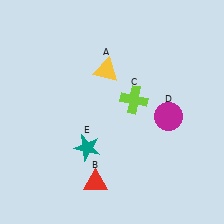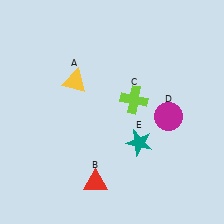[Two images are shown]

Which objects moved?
The objects that moved are: the yellow triangle (A), the teal star (E).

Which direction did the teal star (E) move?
The teal star (E) moved right.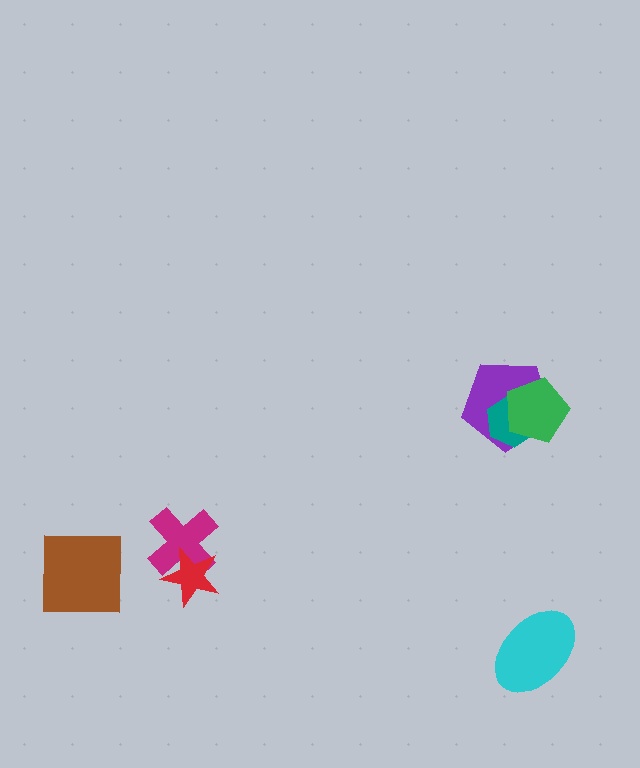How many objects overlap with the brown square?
0 objects overlap with the brown square.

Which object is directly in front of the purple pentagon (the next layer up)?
The teal hexagon is directly in front of the purple pentagon.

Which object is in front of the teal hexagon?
The green pentagon is in front of the teal hexagon.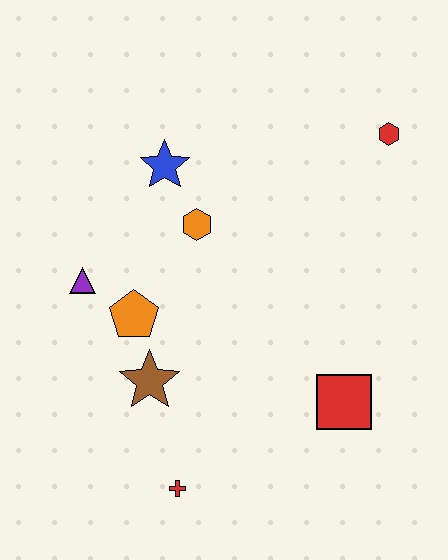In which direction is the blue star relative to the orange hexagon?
The blue star is above the orange hexagon.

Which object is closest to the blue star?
The orange hexagon is closest to the blue star.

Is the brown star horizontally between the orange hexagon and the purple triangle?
Yes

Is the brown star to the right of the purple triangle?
Yes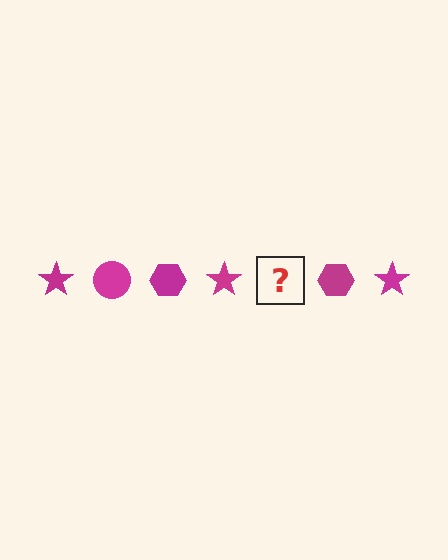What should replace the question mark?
The question mark should be replaced with a magenta circle.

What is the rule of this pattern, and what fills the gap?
The rule is that the pattern cycles through star, circle, hexagon shapes in magenta. The gap should be filled with a magenta circle.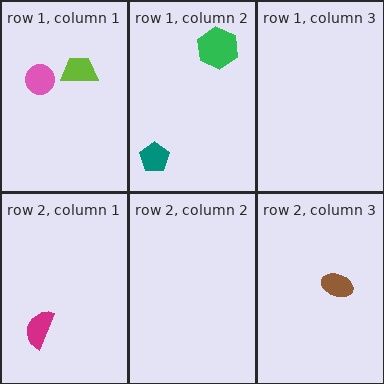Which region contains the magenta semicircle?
The row 2, column 1 region.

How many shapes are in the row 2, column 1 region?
1.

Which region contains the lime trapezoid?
The row 1, column 1 region.